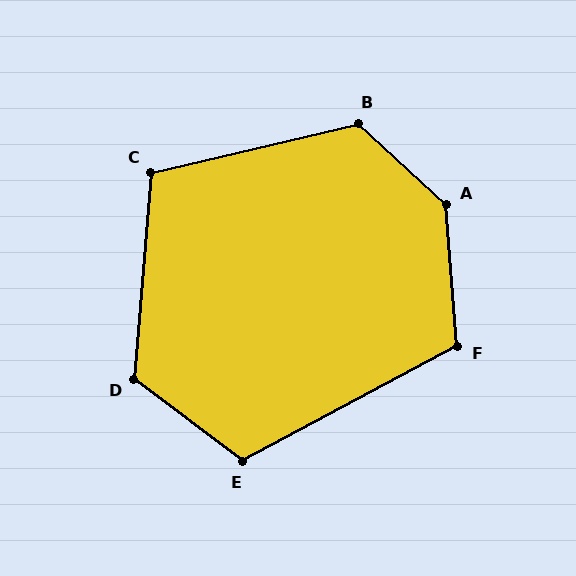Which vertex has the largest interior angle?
A, at approximately 137 degrees.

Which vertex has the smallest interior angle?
C, at approximately 108 degrees.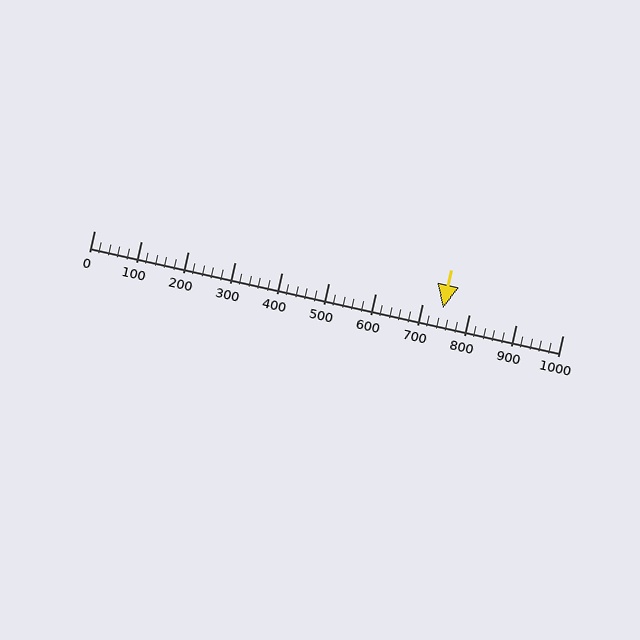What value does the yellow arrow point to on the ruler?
The yellow arrow points to approximately 745.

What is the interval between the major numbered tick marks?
The major tick marks are spaced 100 units apart.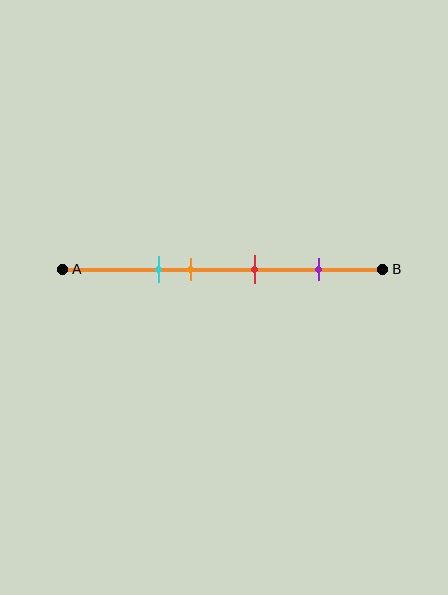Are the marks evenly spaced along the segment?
No, the marks are not evenly spaced.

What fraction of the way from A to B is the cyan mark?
The cyan mark is approximately 30% (0.3) of the way from A to B.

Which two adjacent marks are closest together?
The cyan and orange marks are the closest adjacent pair.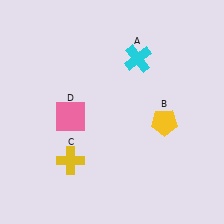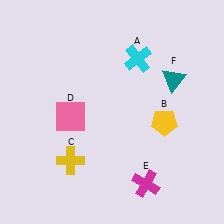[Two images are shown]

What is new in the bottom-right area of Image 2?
A magenta cross (E) was added in the bottom-right area of Image 2.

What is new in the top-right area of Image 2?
A teal triangle (F) was added in the top-right area of Image 2.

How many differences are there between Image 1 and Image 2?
There are 2 differences between the two images.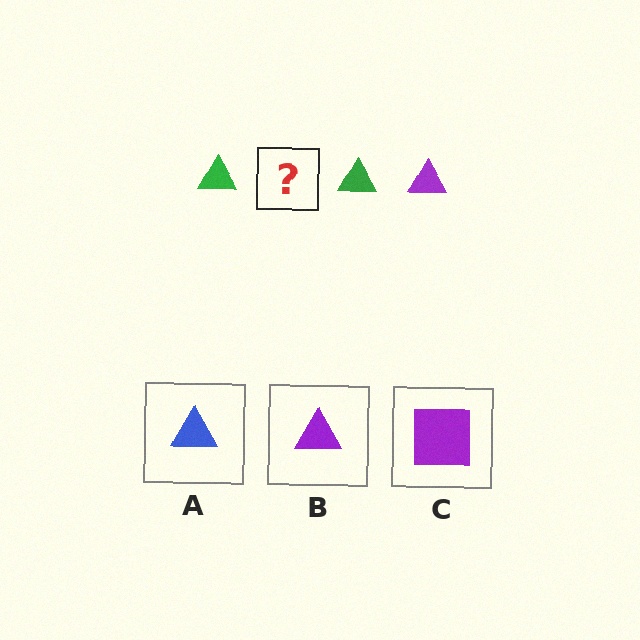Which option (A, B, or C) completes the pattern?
B.